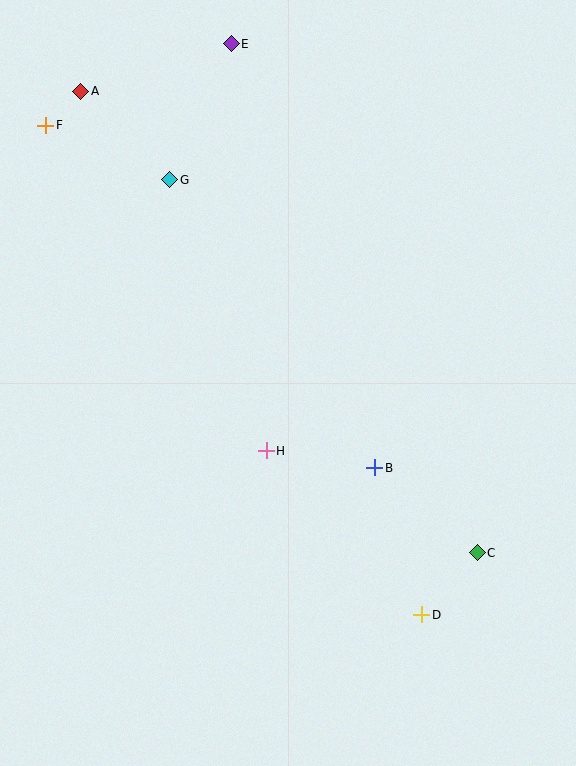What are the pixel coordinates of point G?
Point G is at (170, 180).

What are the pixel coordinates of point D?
Point D is at (422, 615).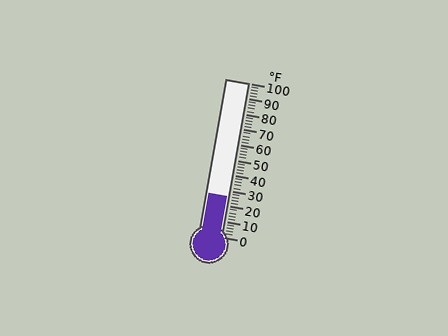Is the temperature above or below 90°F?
The temperature is below 90°F.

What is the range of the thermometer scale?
The thermometer scale ranges from 0°F to 100°F.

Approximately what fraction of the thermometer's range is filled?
The thermometer is filled to approximately 25% of its range.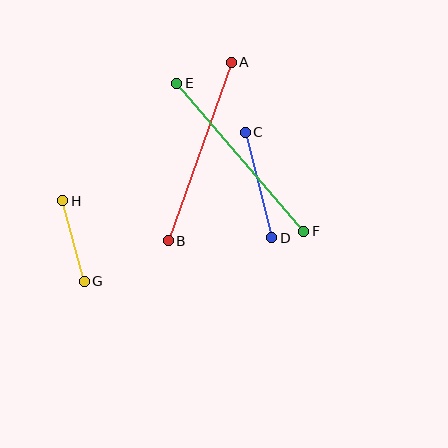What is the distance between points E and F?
The distance is approximately 195 pixels.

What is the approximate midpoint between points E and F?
The midpoint is at approximately (240, 157) pixels.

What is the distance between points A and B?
The distance is approximately 189 pixels.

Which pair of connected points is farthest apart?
Points E and F are farthest apart.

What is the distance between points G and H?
The distance is approximately 83 pixels.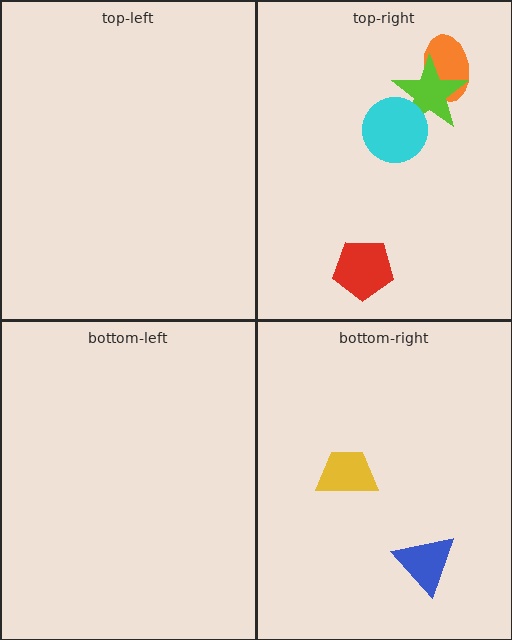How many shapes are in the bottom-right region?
2.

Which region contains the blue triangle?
The bottom-right region.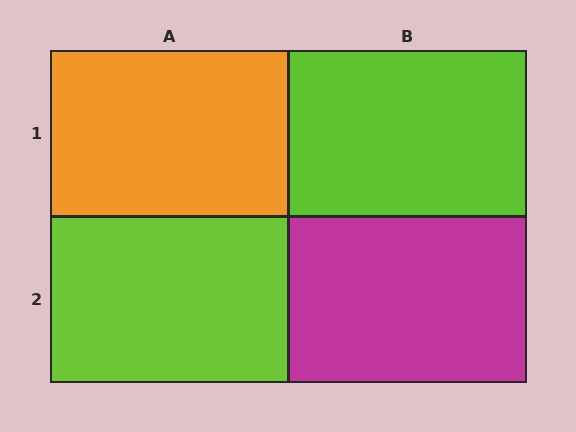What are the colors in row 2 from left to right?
Lime, magenta.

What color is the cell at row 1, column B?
Lime.